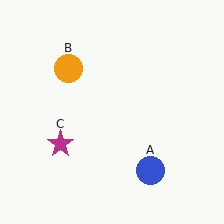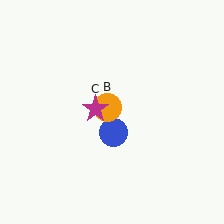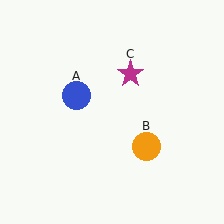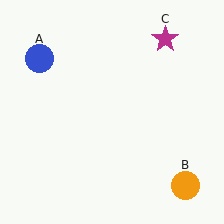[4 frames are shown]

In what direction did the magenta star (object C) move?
The magenta star (object C) moved up and to the right.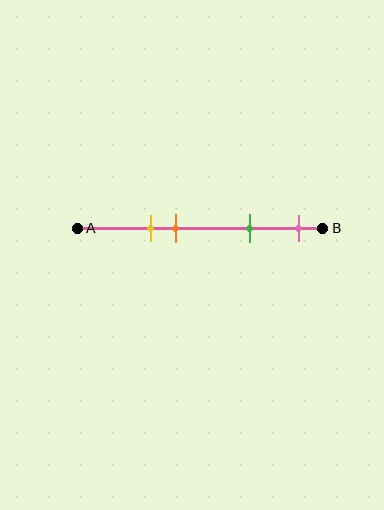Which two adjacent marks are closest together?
The yellow and orange marks are the closest adjacent pair.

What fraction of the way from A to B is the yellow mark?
The yellow mark is approximately 30% (0.3) of the way from A to B.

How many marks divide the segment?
There are 4 marks dividing the segment.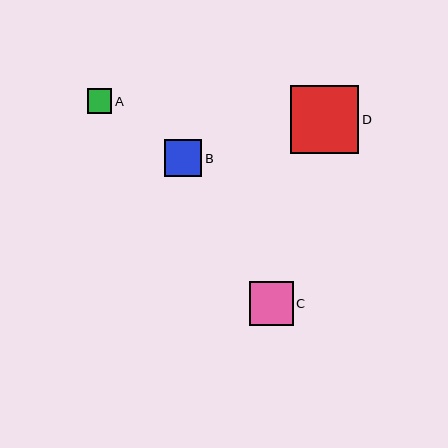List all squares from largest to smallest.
From largest to smallest: D, C, B, A.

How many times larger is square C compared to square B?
Square C is approximately 1.2 times the size of square B.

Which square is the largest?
Square D is the largest with a size of approximately 68 pixels.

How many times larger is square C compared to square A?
Square C is approximately 1.8 times the size of square A.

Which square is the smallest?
Square A is the smallest with a size of approximately 25 pixels.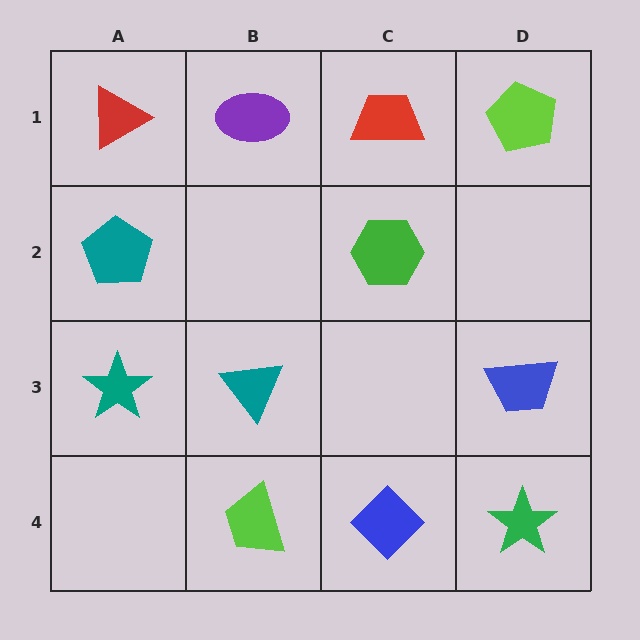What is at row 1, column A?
A red triangle.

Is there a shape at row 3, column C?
No, that cell is empty.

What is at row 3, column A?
A teal star.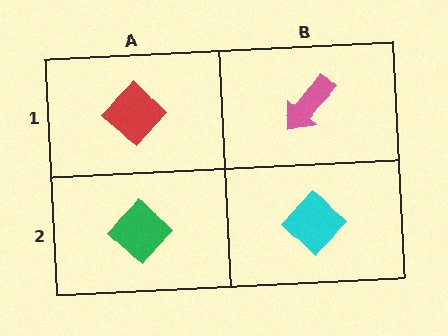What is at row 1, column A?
A red diamond.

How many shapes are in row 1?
2 shapes.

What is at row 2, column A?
A green diamond.